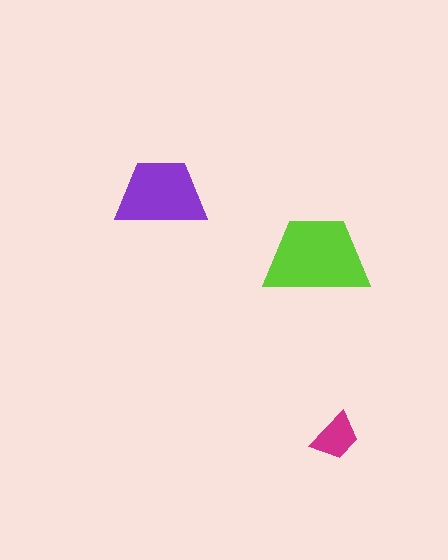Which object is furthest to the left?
The purple trapezoid is leftmost.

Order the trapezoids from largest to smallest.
the lime one, the purple one, the magenta one.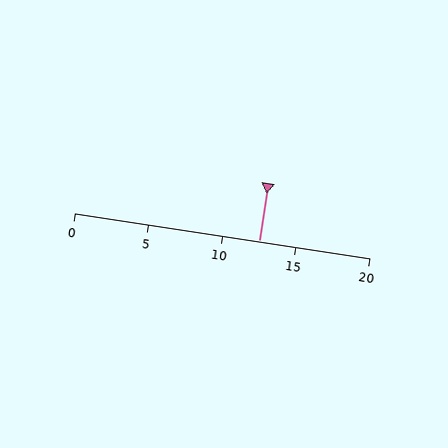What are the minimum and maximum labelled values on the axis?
The axis runs from 0 to 20.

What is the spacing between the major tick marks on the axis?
The major ticks are spaced 5 apart.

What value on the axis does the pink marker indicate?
The marker indicates approximately 12.5.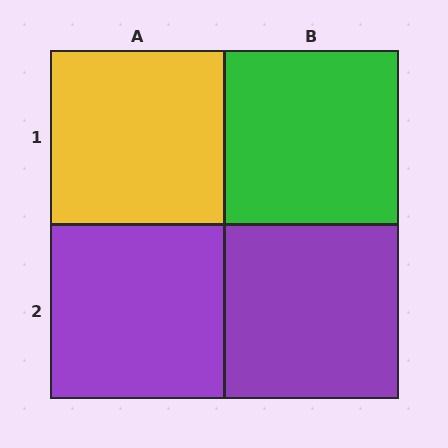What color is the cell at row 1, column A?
Yellow.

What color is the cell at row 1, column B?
Green.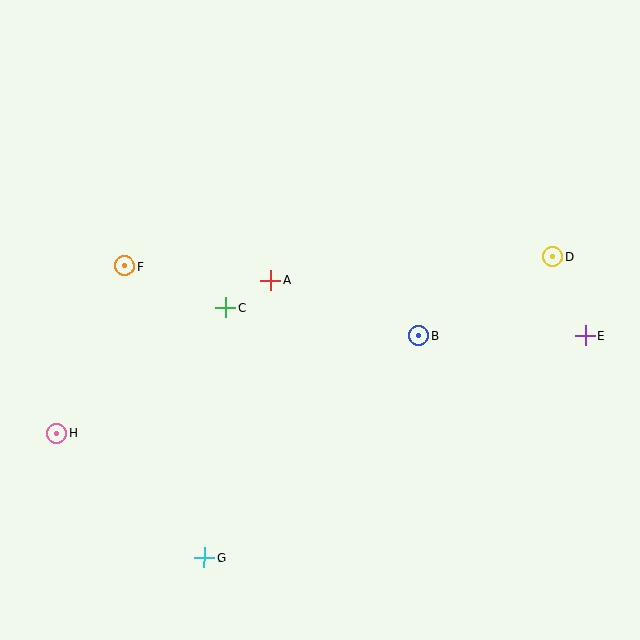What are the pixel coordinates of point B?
Point B is at (418, 335).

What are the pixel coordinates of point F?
Point F is at (125, 266).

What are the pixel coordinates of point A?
Point A is at (271, 280).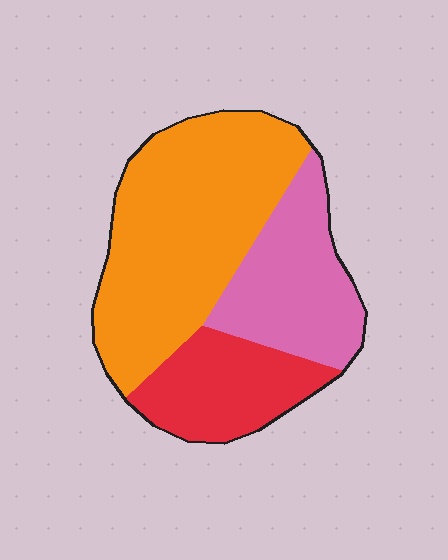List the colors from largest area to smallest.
From largest to smallest: orange, pink, red.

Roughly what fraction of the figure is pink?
Pink takes up about one quarter (1/4) of the figure.